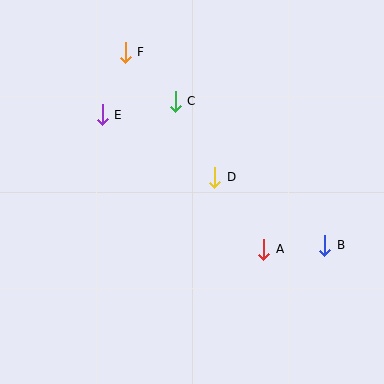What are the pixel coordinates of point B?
Point B is at (325, 245).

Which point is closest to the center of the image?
Point D at (215, 177) is closest to the center.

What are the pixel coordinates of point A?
Point A is at (264, 249).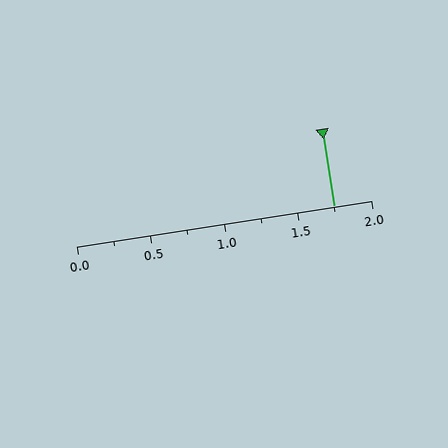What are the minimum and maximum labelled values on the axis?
The axis runs from 0.0 to 2.0.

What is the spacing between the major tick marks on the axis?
The major ticks are spaced 0.5 apart.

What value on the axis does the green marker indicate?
The marker indicates approximately 1.75.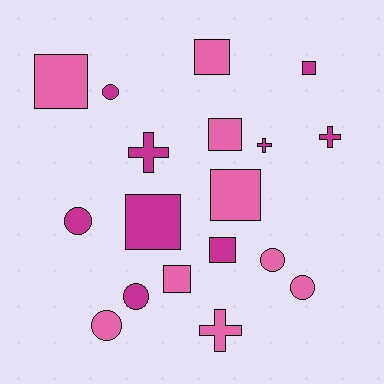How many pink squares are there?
There are 5 pink squares.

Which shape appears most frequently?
Square, with 8 objects.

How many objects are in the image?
There are 18 objects.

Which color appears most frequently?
Magenta, with 9 objects.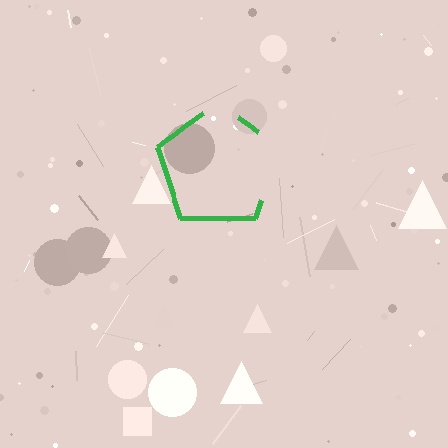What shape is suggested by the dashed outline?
The dashed outline suggests a pentagon.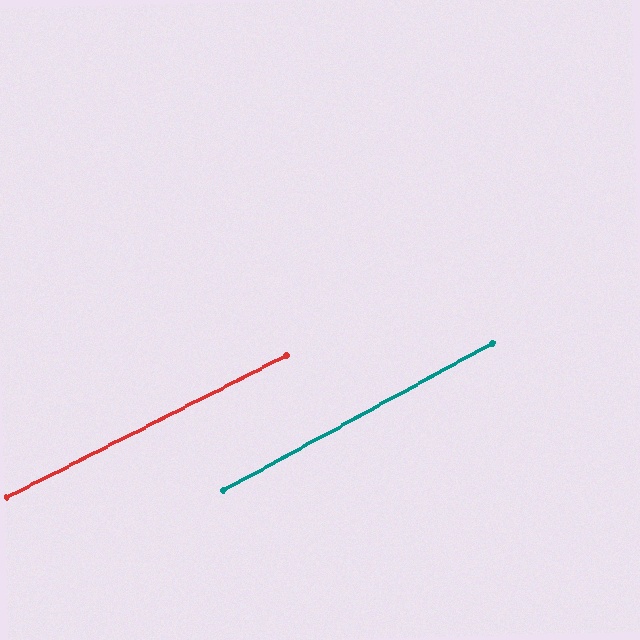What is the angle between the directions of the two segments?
Approximately 2 degrees.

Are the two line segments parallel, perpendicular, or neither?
Parallel — their directions differ by only 1.9°.